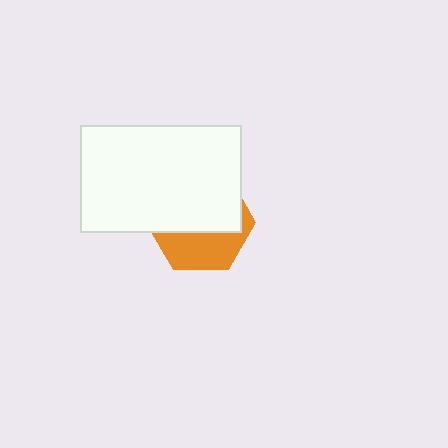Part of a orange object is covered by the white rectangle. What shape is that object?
It is a hexagon.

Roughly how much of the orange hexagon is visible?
A small part of it is visible (roughly 39%).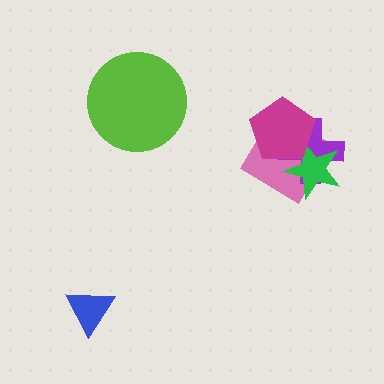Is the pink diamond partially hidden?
Yes, it is partially covered by another shape.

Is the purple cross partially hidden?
Yes, it is partially covered by another shape.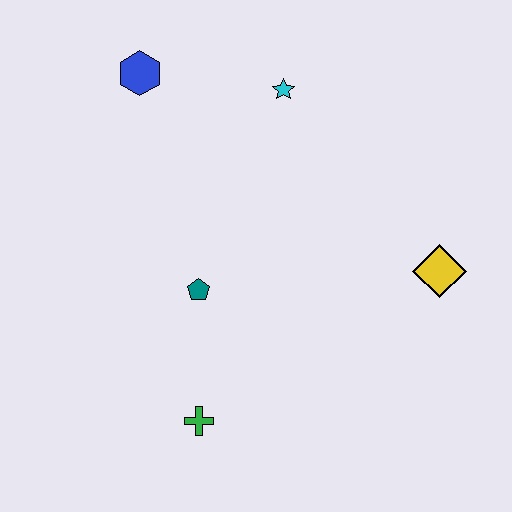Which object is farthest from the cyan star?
The green cross is farthest from the cyan star.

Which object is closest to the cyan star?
The blue hexagon is closest to the cyan star.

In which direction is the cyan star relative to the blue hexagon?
The cyan star is to the right of the blue hexagon.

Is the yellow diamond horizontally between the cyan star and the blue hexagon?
No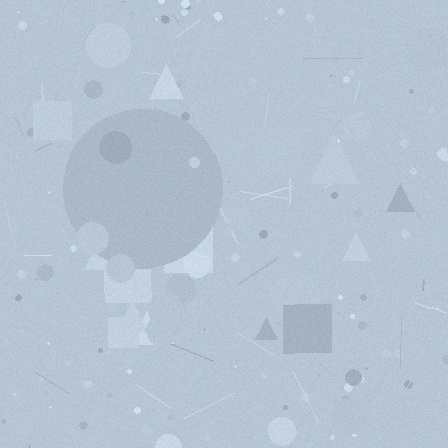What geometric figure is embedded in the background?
A circle is embedded in the background.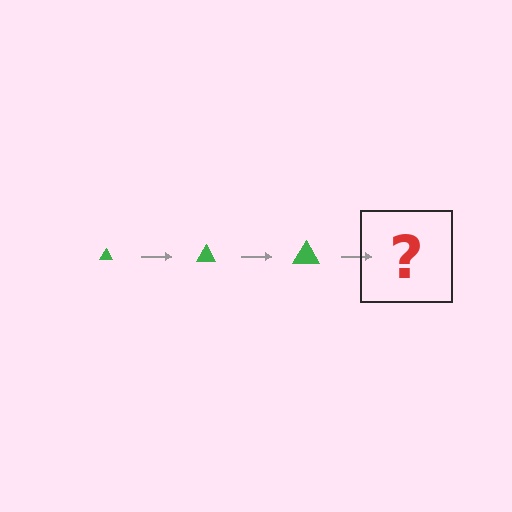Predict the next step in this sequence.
The next step is a green triangle, larger than the previous one.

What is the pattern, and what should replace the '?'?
The pattern is that the triangle gets progressively larger each step. The '?' should be a green triangle, larger than the previous one.